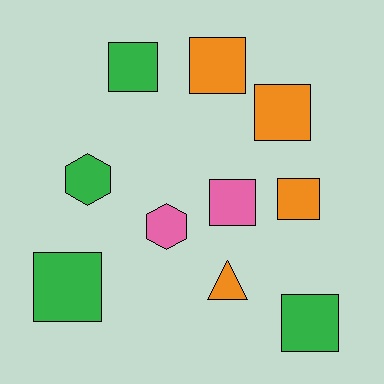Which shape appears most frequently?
Square, with 7 objects.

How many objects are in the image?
There are 10 objects.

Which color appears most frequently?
Orange, with 4 objects.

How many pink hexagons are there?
There is 1 pink hexagon.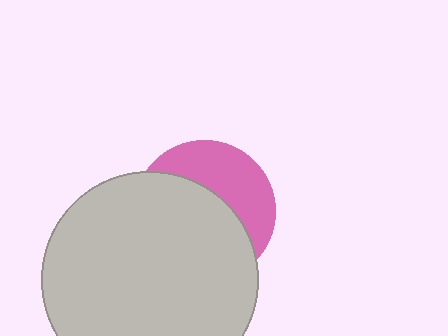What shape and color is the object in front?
The object in front is a light gray circle.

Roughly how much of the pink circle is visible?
A small part of it is visible (roughly 39%).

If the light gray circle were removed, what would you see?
You would see the complete pink circle.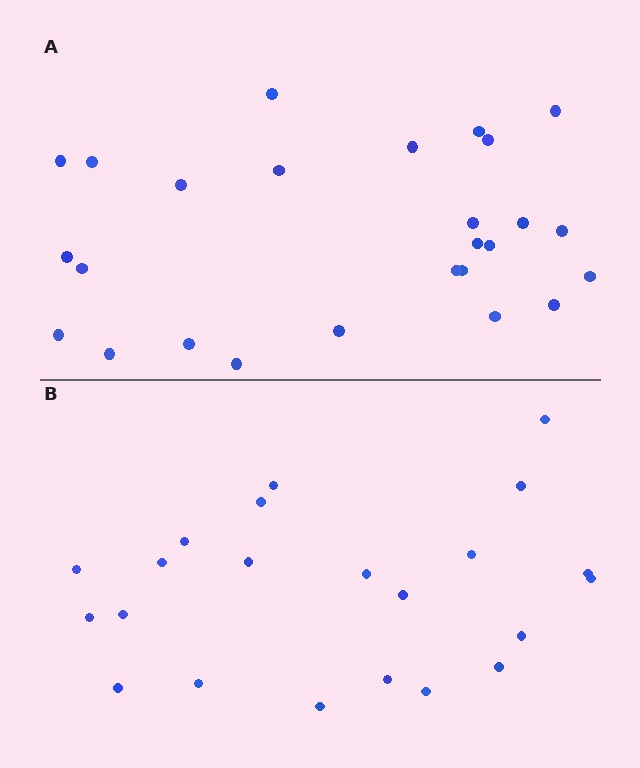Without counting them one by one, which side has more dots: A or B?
Region A (the top region) has more dots.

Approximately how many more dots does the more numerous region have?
Region A has about 4 more dots than region B.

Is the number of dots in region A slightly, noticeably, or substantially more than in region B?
Region A has only slightly more — the two regions are fairly close. The ratio is roughly 1.2 to 1.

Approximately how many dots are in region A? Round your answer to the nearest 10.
About 30 dots. (The exact count is 26, which rounds to 30.)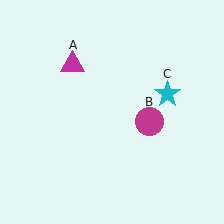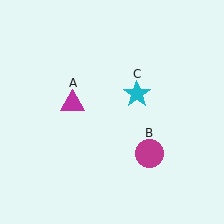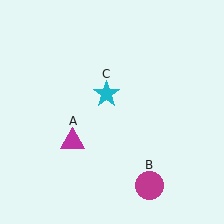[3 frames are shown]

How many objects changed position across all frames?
3 objects changed position: magenta triangle (object A), magenta circle (object B), cyan star (object C).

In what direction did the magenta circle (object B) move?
The magenta circle (object B) moved down.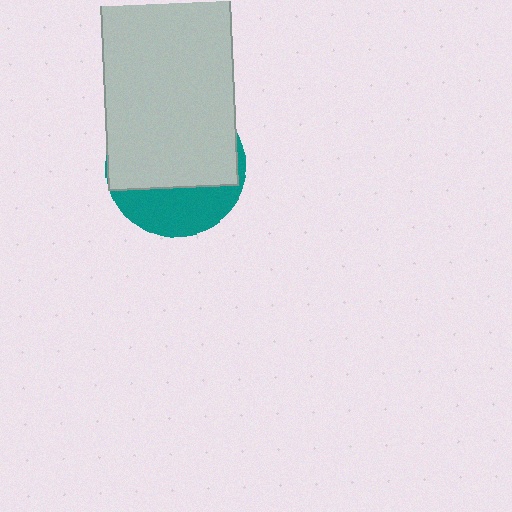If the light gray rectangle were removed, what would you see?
You would see the complete teal circle.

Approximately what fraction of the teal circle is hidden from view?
Roughly 67% of the teal circle is hidden behind the light gray rectangle.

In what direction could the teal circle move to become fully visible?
The teal circle could move down. That would shift it out from behind the light gray rectangle entirely.